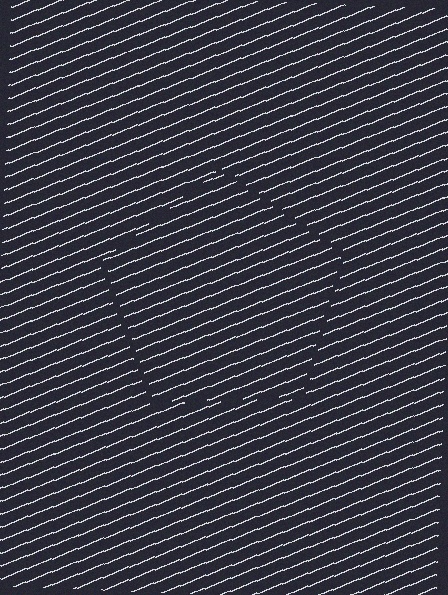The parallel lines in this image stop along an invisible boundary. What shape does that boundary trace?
An illusory pentagon. The interior of the shape contains the same grating, shifted by half a period — the contour is defined by the phase discontinuity where line-ends from the inner and outer gratings abut.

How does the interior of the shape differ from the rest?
The interior of the shape contains the same grating, shifted by half a period — the contour is defined by the phase discontinuity where line-ends from the inner and outer gratings abut.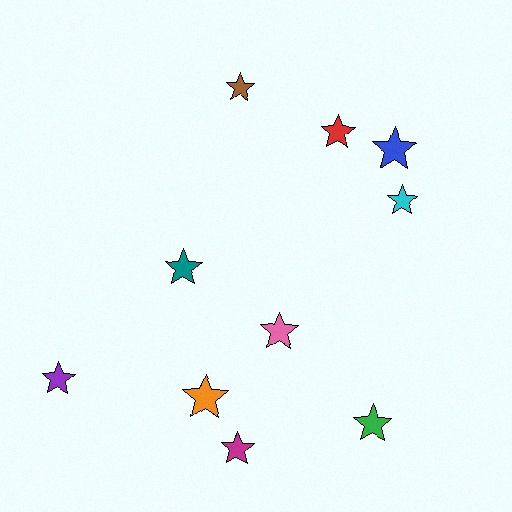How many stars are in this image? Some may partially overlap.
There are 10 stars.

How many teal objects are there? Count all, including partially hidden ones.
There is 1 teal object.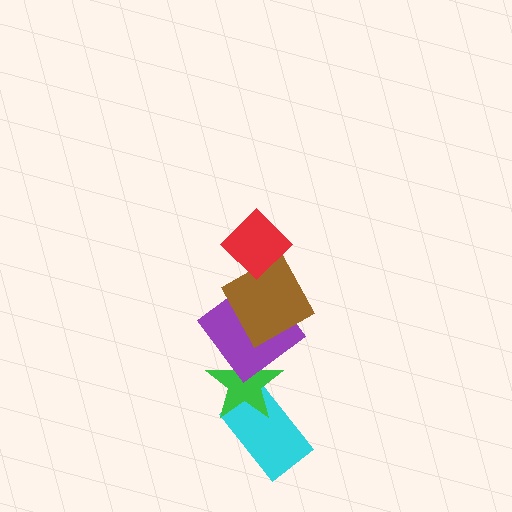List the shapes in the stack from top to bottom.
From top to bottom: the red diamond, the brown square, the purple diamond, the green star, the cyan rectangle.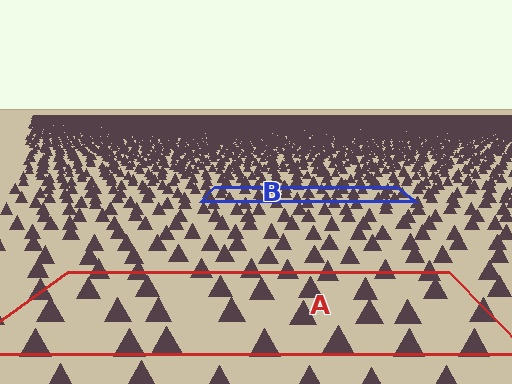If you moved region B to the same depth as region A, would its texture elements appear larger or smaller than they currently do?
They would appear larger. At a closer depth, the same texture elements are projected at a bigger on-screen size.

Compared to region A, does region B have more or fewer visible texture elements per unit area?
Region B has more texture elements per unit area — they are packed more densely because it is farther away.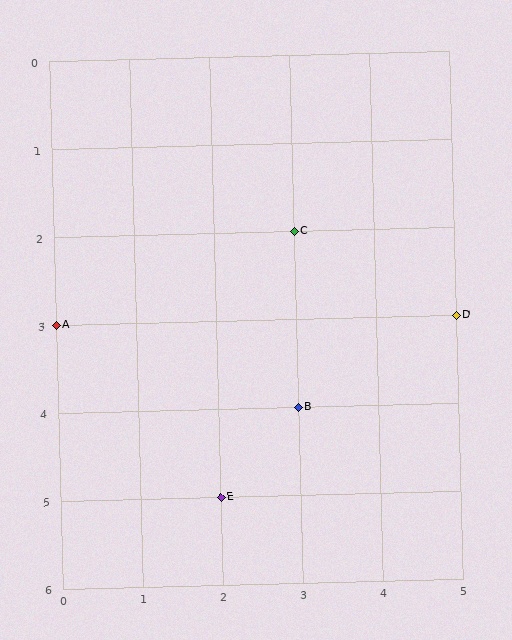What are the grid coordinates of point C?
Point C is at grid coordinates (3, 2).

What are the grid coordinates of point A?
Point A is at grid coordinates (0, 3).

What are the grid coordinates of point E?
Point E is at grid coordinates (2, 5).